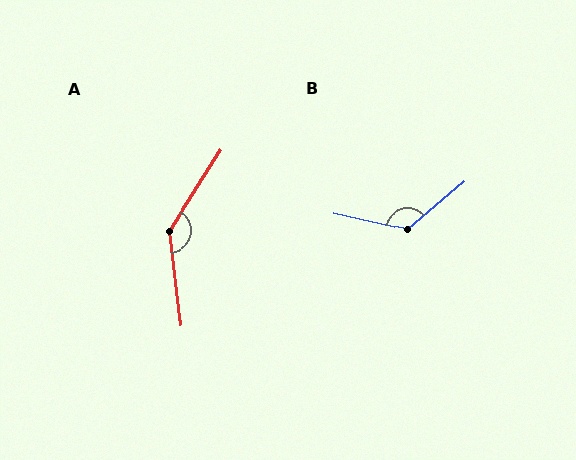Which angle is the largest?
A, at approximately 140 degrees.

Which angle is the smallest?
B, at approximately 127 degrees.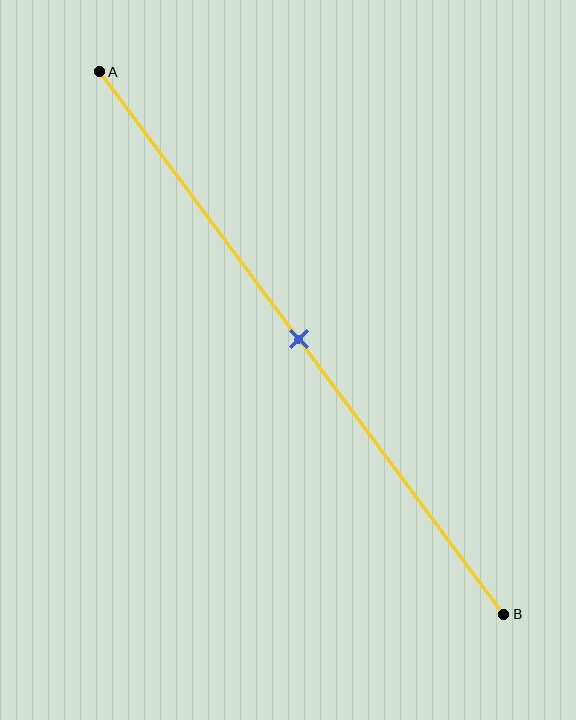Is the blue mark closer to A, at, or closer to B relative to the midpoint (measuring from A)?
The blue mark is approximately at the midpoint of segment AB.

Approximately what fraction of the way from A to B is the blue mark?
The blue mark is approximately 50% of the way from A to B.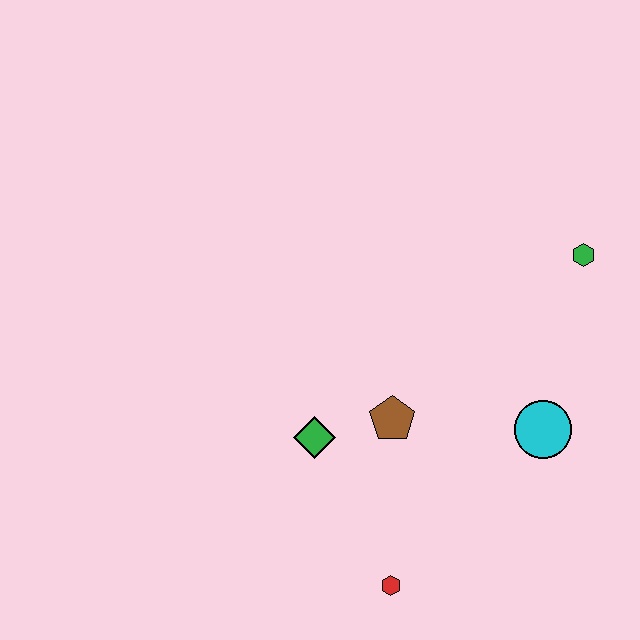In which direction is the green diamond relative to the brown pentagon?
The green diamond is to the left of the brown pentagon.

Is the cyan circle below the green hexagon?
Yes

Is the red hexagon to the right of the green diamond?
Yes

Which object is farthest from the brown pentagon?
The green hexagon is farthest from the brown pentagon.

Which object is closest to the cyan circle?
The brown pentagon is closest to the cyan circle.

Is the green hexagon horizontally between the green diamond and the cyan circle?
No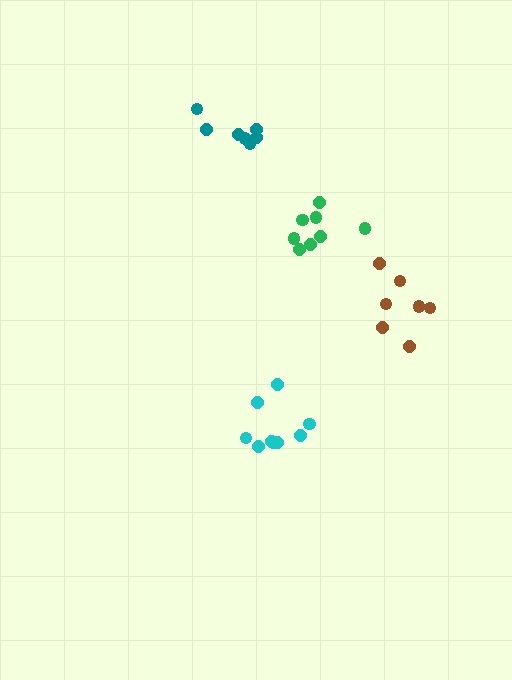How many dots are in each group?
Group 1: 7 dots, Group 2: 8 dots, Group 3: 9 dots, Group 4: 7 dots (31 total).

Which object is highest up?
The teal cluster is topmost.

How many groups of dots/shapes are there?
There are 4 groups.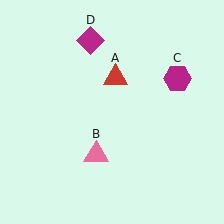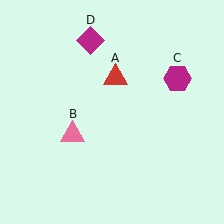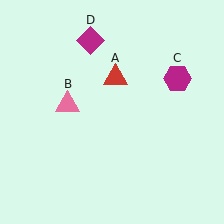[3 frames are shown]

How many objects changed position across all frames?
1 object changed position: pink triangle (object B).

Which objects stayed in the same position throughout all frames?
Red triangle (object A) and magenta hexagon (object C) and magenta diamond (object D) remained stationary.